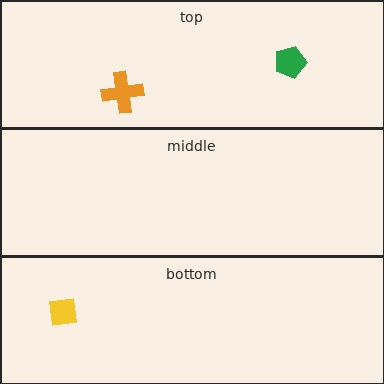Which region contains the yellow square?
The bottom region.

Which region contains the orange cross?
The top region.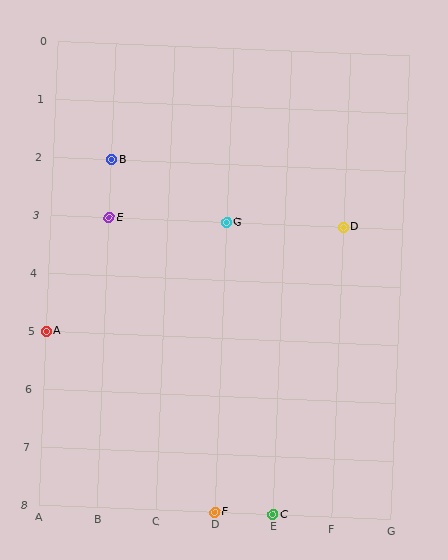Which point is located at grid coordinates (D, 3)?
Point G is at (D, 3).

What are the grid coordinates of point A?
Point A is at grid coordinates (A, 5).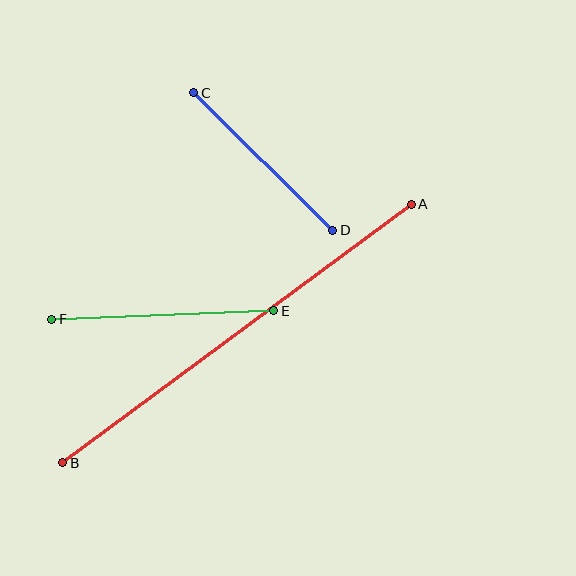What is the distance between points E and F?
The distance is approximately 222 pixels.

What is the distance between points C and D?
The distance is approximately 195 pixels.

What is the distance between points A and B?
The distance is approximately 434 pixels.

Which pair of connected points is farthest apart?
Points A and B are farthest apart.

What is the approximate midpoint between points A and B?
The midpoint is at approximately (237, 334) pixels.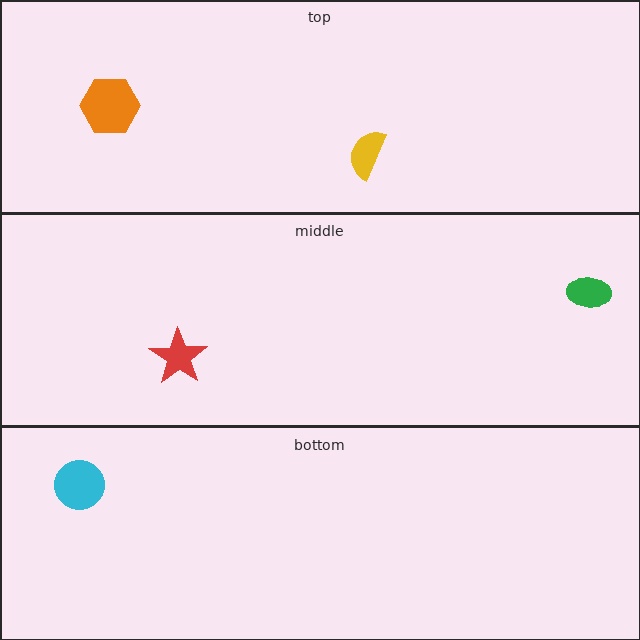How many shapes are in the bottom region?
1.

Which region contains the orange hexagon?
The top region.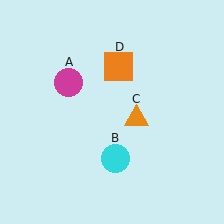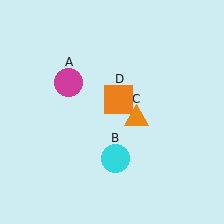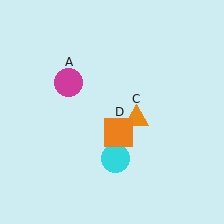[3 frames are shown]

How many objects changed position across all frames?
1 object changed position: orange square (object D).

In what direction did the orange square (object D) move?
The orange square (object D) moved down.